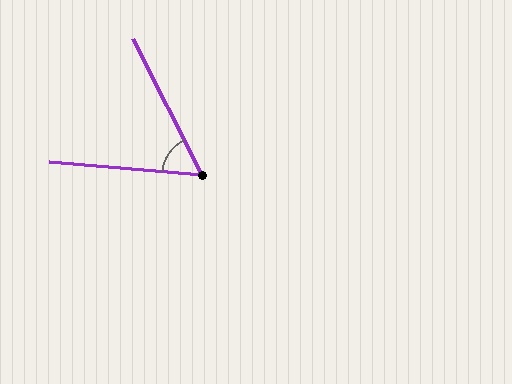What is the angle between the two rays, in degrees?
Approximately 58 degrees.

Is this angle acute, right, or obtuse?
It is acute.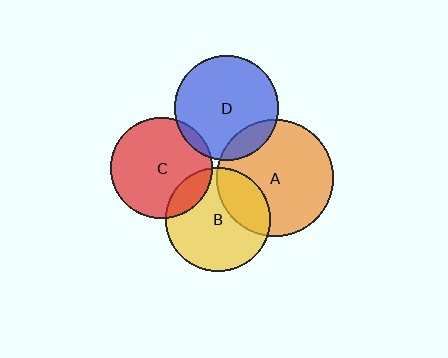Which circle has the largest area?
Circle A (orange).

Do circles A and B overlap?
Yes.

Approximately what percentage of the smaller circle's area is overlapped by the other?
Approximately 30%.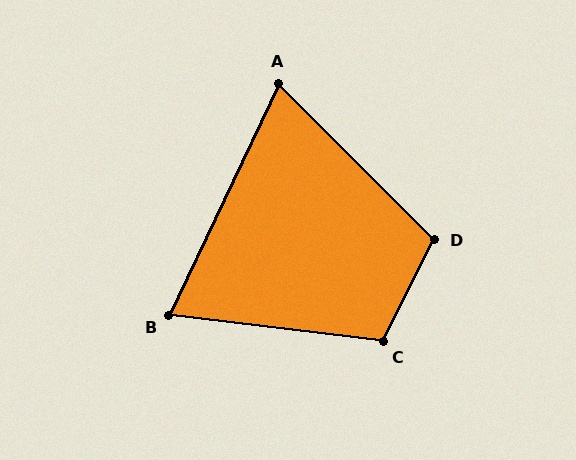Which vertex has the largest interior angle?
C, at approximately 110 degrees.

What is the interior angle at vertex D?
Approximately 109 degrees (obtuse).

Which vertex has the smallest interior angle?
A, at approximately 70 degrees.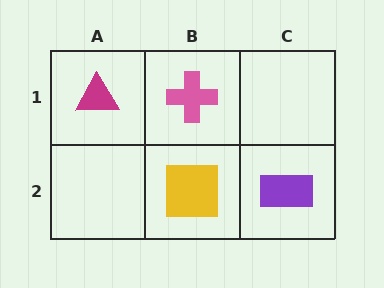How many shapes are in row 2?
2 shapes.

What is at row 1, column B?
A pink cross.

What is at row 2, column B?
A yellow square.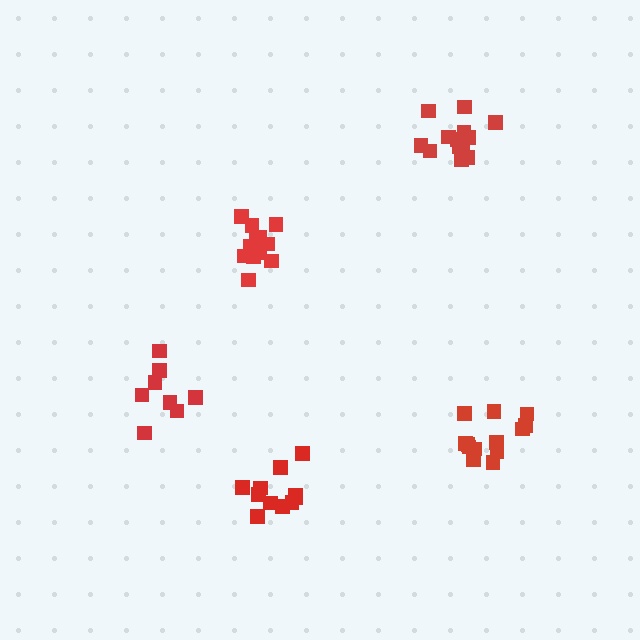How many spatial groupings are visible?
There are 5 spatial groupings.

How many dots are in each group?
Group 1: 13 dots, Group 2: 8 dots, Group 3: 11 dots, Group 4: 13 dots, Group 5: 14 dots (59 total).